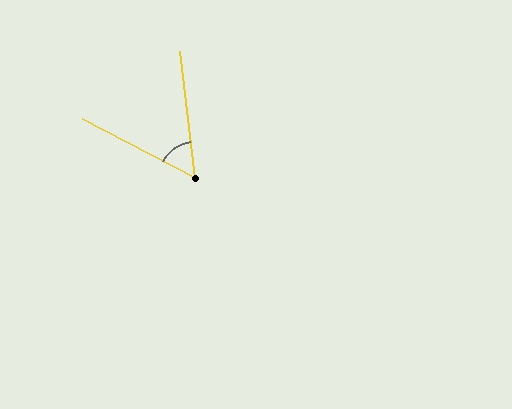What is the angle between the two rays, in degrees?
Approximately 56 degrees.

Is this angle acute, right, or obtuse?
It is acute.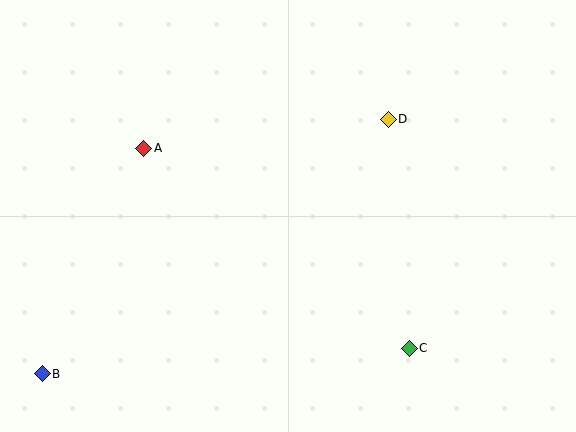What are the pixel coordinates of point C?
Point C is at (409, 348).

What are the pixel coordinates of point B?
Point B is at (42, 374).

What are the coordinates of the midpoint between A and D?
The midpoint between A and D is at (266, 134).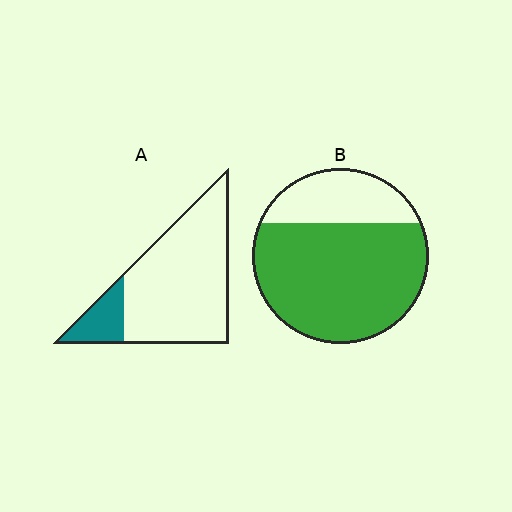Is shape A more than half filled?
No.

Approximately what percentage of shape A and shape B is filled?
A is approximately 15% and B is approximately 75%.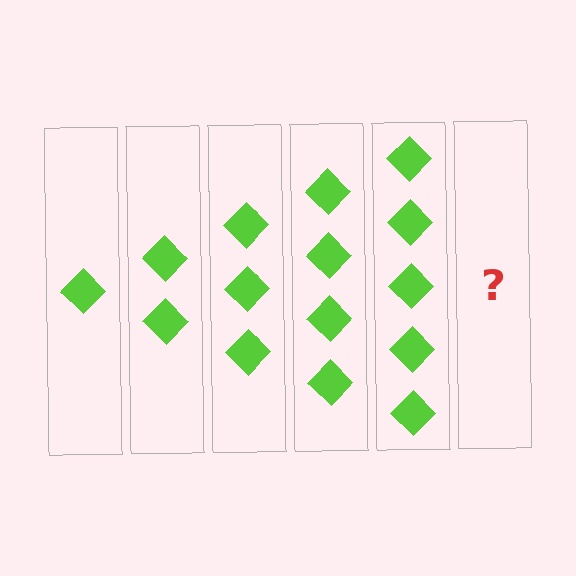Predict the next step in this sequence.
The next step is 6 diamonds.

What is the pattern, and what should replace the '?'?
The pattern is that each step adds one more diamond. The '?' should be 6 diamonds.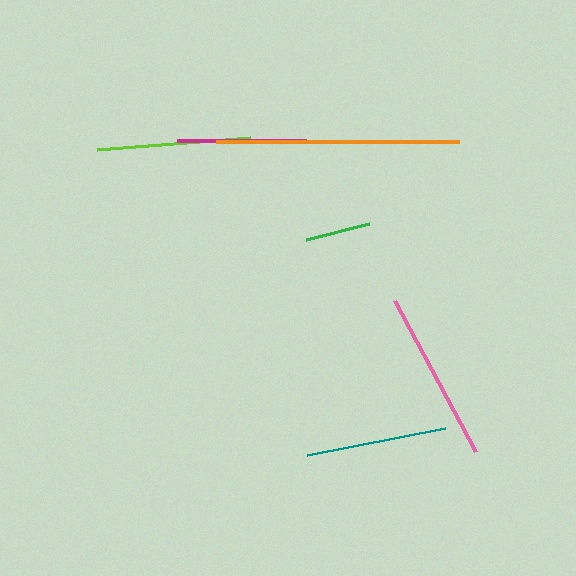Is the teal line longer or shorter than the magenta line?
The teal line is longer than the magenta line.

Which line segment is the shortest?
The green line is the shortest at approximately 65 pixels.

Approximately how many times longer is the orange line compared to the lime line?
The orange line is approximately 1.6 times the length of the lime line.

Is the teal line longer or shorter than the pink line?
The pink line is longer than the teal line.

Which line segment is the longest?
The orange line is the longest at approximately 243 pixels.